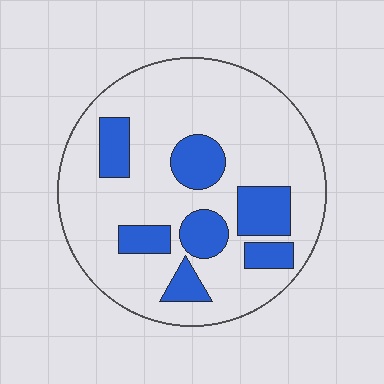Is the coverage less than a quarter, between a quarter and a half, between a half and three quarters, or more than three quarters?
Less than a quarter.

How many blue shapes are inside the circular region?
7.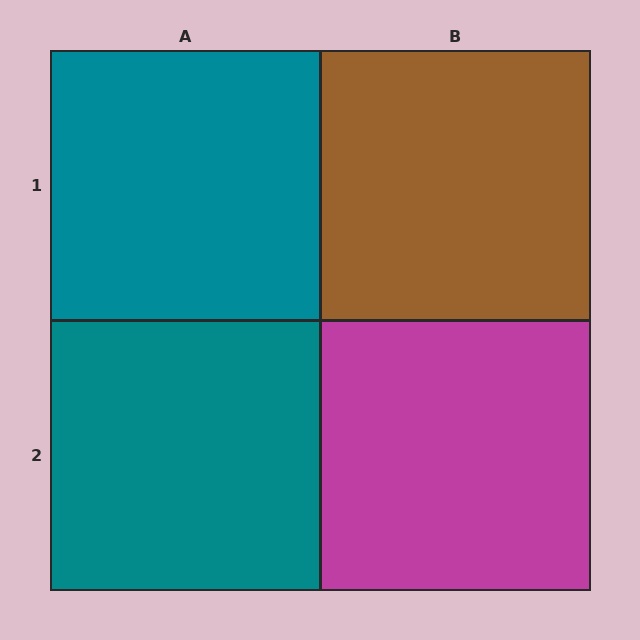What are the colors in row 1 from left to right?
Teal, brown.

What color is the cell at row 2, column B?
Magenta.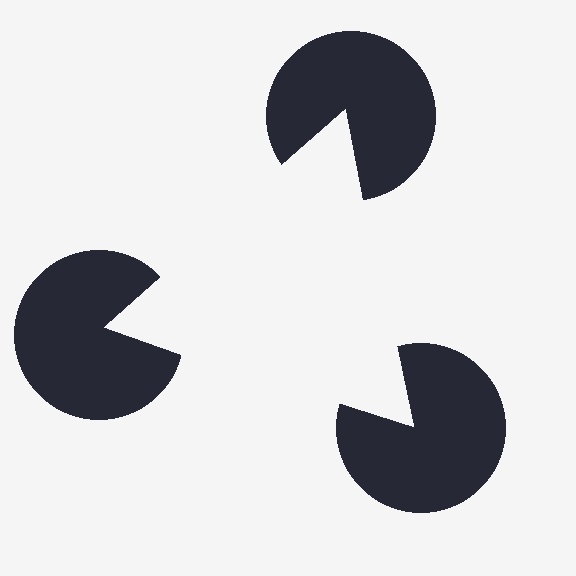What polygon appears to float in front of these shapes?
An illusory triangle — its edges are inferred from the aligned wedge cuts in the pac-man discs, not physically drawn.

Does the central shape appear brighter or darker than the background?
It typically appears slightly brighter than the background, even though no actual brightness change is drawn.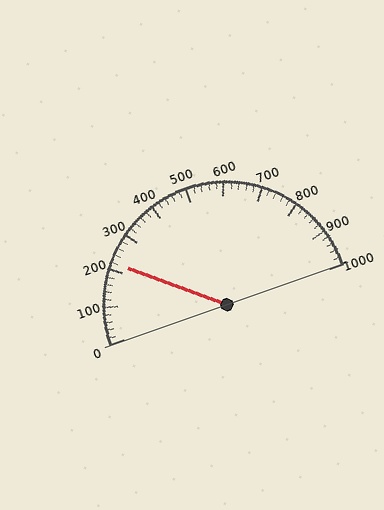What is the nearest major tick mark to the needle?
The nearest major tick mark is 200.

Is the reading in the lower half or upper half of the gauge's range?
The reading is in the lower half of the range (0 to 1000).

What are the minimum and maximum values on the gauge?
The gauge ranges from 0 to 1000.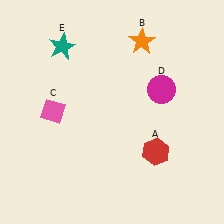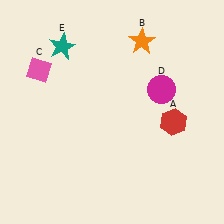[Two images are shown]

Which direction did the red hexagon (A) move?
The red hexagon (A) moved up.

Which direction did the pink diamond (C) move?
The pink diamond (C) moved up.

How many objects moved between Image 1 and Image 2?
2 objects moved between the two images.